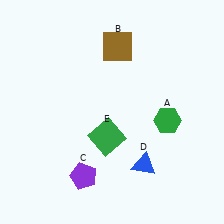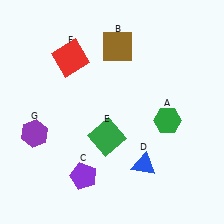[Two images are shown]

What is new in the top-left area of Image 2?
A red square (F) was added in the top-left area of Image 2.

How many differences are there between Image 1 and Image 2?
There are 2 differences between the two images.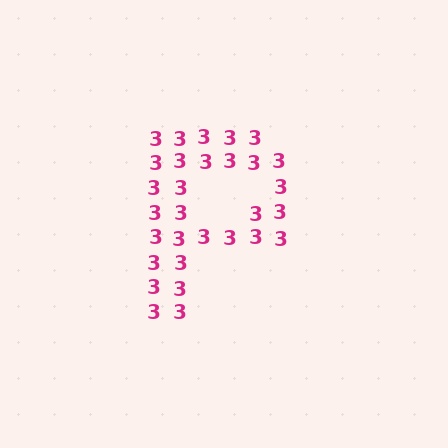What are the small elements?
The small elements are digit 3's.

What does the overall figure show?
The overall figure shows the letter P.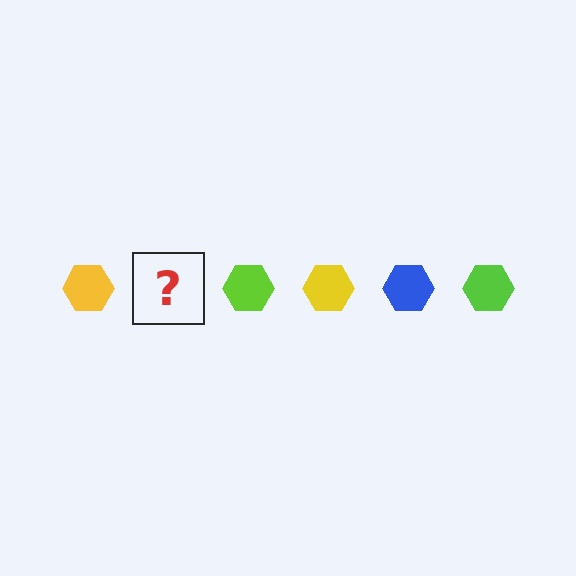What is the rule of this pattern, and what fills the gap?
The rule is that the pattern cycles through yellow, blue, lime hexagons. The gap should be filled with a blue hexagon.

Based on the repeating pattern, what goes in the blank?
The blank should be a blue hexagon.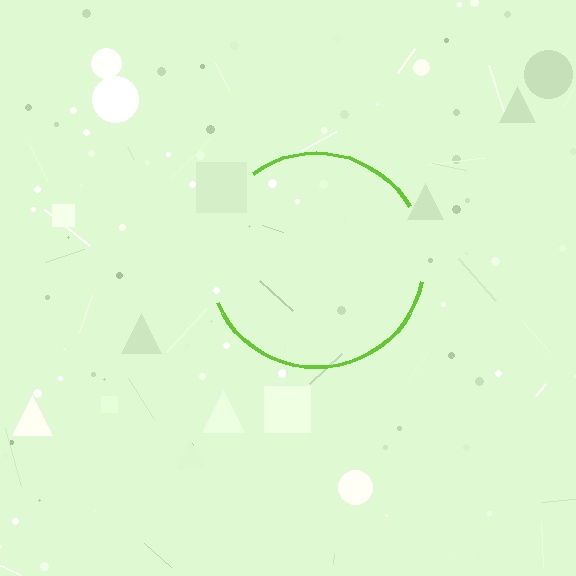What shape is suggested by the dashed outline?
The dashed outline suggests a circle.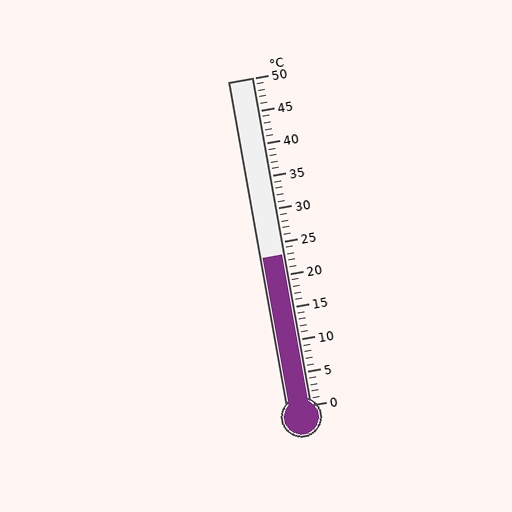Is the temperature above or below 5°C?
The temperature is above 5°C.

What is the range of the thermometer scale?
The thermometer scale ranges from 0°C to 50°C.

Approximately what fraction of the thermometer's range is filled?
The thermometer is filled to approximately 45% of its range.